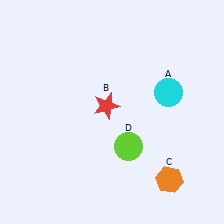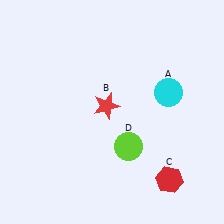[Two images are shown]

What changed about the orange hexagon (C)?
In Image 1, C is orange. In Image 2, it changed to red.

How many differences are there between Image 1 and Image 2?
There is 1 difference between the two images.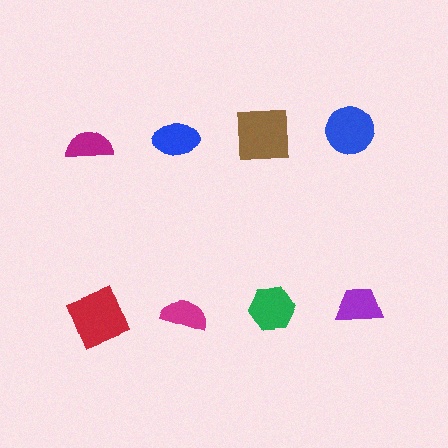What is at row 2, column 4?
A purple trapezoid.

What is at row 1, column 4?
A blue circle.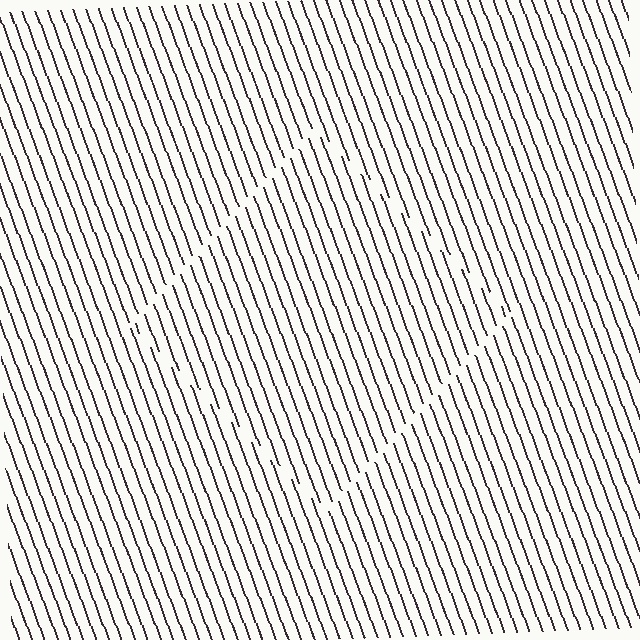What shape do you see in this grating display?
An illusory square. The interior of the shape contains the same grating, shifted by half a period — the contour is defined by the phase discontinuity where line-ends from the inner and outer gratings abut.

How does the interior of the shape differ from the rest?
The interior of the shape contains the same grating, shifted by half a period — the contour is defined by the phase discontinuity where line-ends from the inner and outer gratings abut.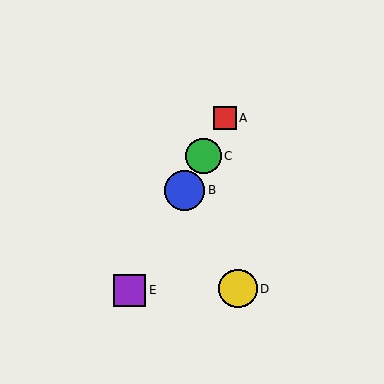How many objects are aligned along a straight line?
4 objects (A, B, C, E) are aligned along a straight line.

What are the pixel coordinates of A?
Object A is at (225, 118).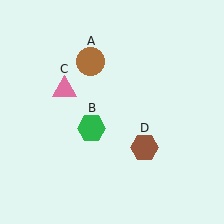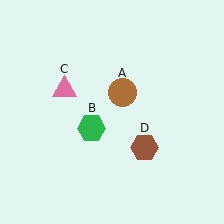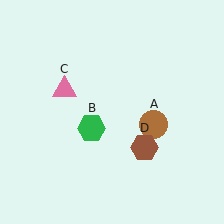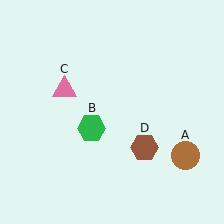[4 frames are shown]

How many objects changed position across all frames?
1 object changed position: brown circle (object A).